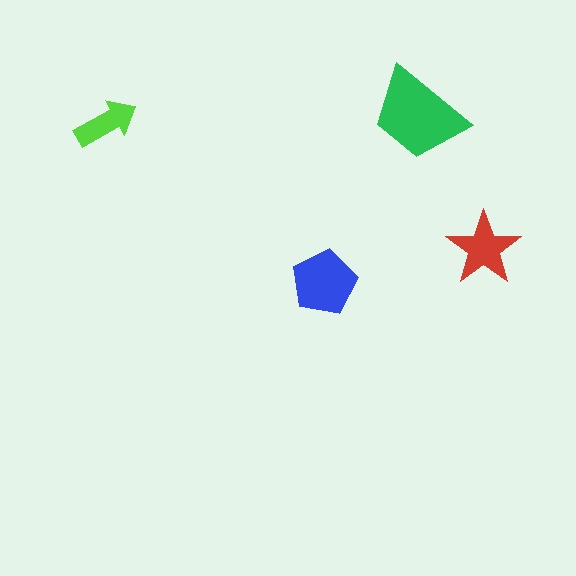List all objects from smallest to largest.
The lime arrow, the red star, the blue pentagon, the green trapezoid.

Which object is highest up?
The green trapezoid is topmost.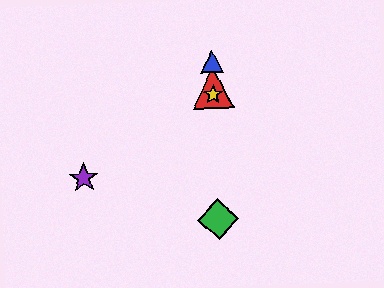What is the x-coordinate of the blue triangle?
The blue triangle is at x≈212.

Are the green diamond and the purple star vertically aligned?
No, the green diamond is at x≈218 and the purple star is at x≈84.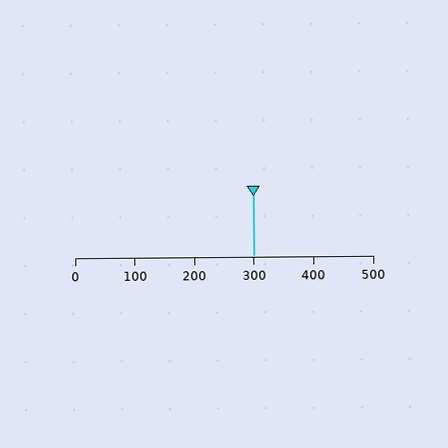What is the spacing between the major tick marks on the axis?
The major ticks are spaced 100 apart.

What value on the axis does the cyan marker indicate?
The marker indicates approximately 300.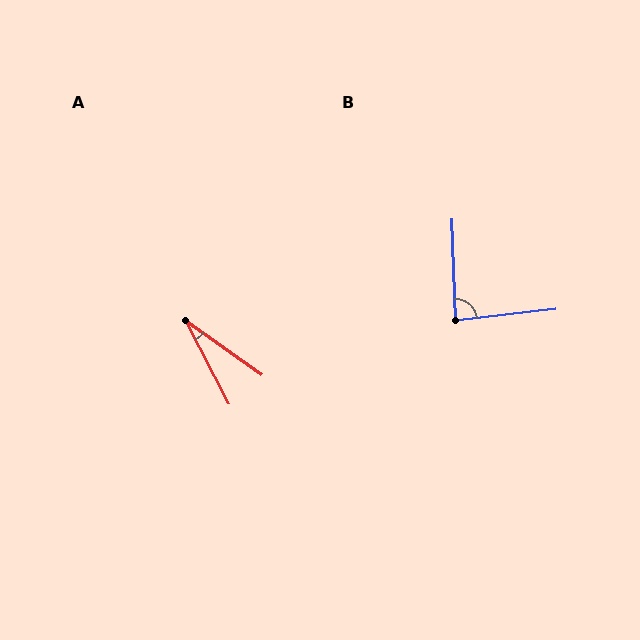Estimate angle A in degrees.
Approximately 27 degrees.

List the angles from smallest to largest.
A (27°), B (85°).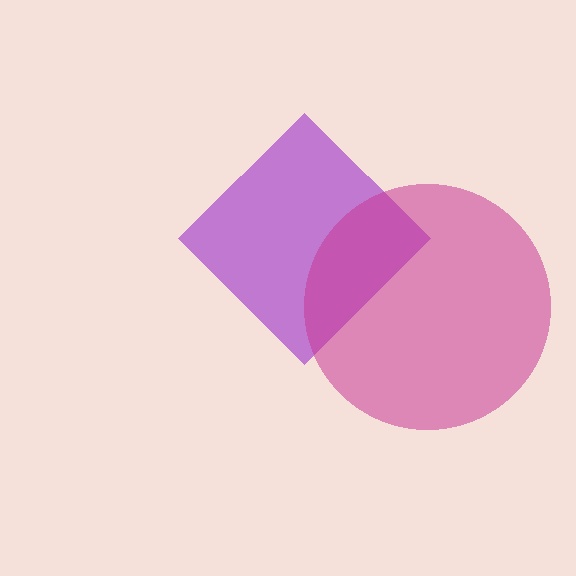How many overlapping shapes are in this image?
There are 2 overlapping shapes in the image.